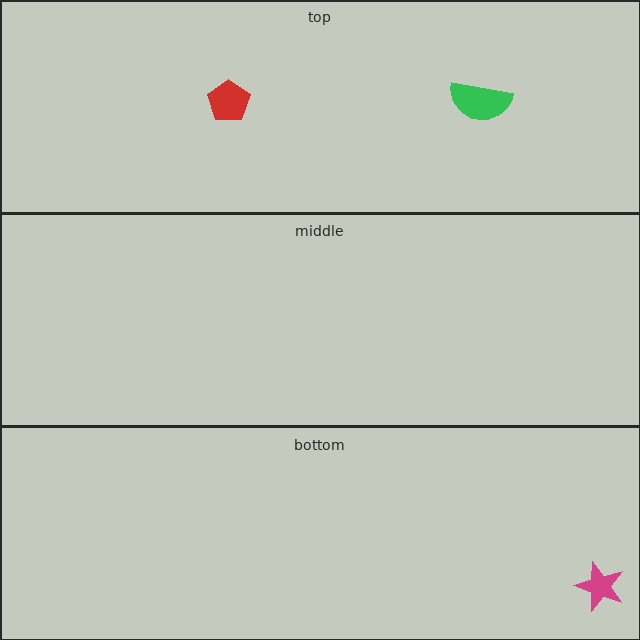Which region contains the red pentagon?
The top region.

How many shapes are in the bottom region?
1.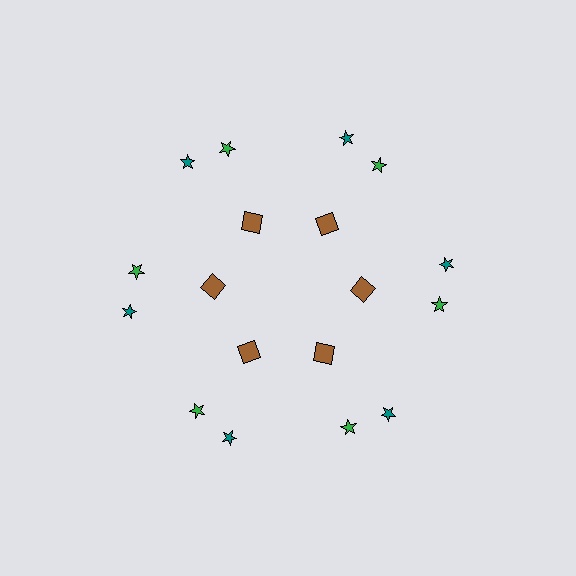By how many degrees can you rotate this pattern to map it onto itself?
The pattern maps onto itself every 60 degrees of rotation.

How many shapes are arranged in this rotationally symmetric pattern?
There are 18 shapes, arranged in 6 groups of 3.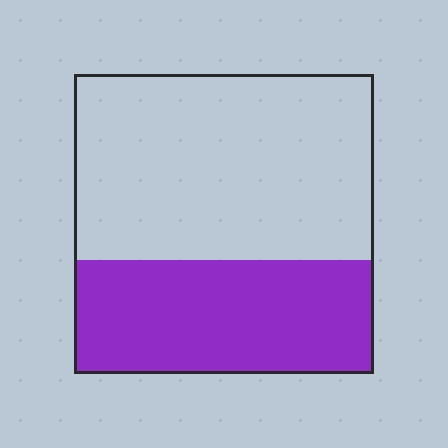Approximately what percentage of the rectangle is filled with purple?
Approximately 40%.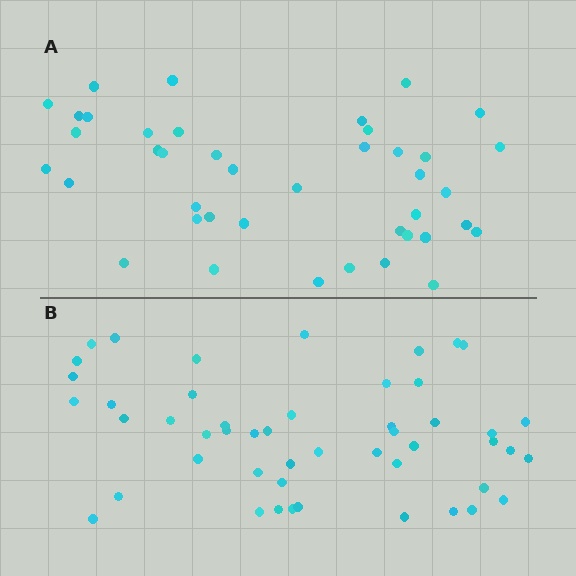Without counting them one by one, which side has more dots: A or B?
Region B (the bottom region) has more dots.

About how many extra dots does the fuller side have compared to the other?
Region B has roughly 8 or so more dots than region A.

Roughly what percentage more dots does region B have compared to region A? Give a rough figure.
About 20% more.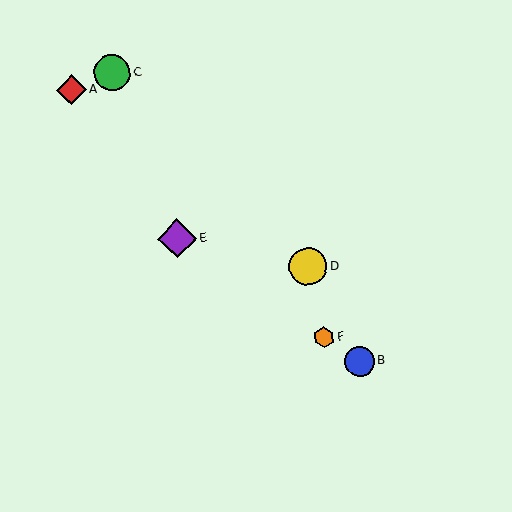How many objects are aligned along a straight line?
3 objects (B, E, F) are aligned along a straight line.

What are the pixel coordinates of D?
Object D is at (308, 267).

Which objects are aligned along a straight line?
Objects B, E, F are aligned along a straight line.